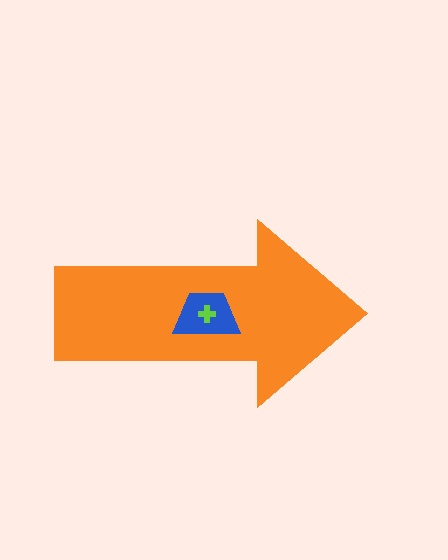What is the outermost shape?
The orange arrow.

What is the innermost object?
The lime cross.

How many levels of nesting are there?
3.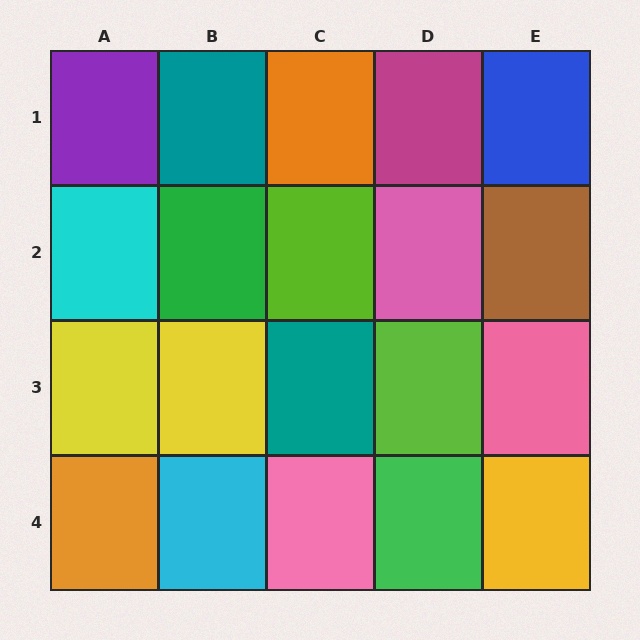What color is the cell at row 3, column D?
Lime.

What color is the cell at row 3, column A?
Yellow.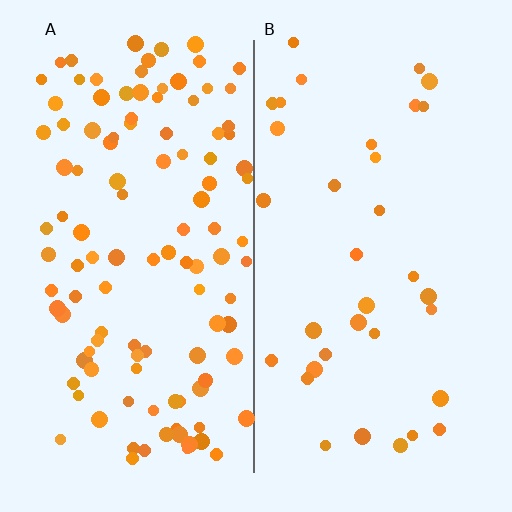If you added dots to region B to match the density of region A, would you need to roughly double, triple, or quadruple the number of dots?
Approximately triple.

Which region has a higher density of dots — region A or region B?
A (the left).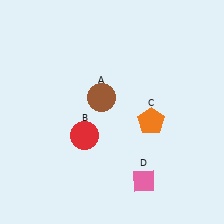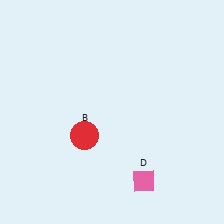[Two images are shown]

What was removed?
The orange pentagon (C), the brown circle (A) were removed in Image 2.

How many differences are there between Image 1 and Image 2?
There are 2 differences between the two images.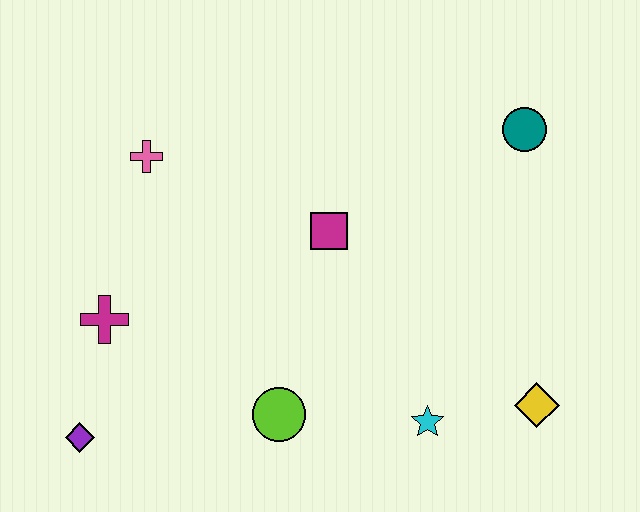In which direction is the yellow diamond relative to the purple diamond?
The yellow diamond is to the right of the purple diamond.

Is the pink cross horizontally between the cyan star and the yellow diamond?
No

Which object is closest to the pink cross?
The magenta cross is closest to the pink cross.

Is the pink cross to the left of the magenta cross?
No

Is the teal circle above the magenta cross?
Yes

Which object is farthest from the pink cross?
The yellow diamond is farthest from the pink cross.